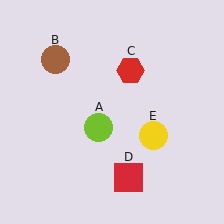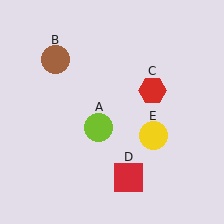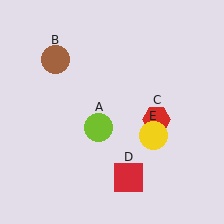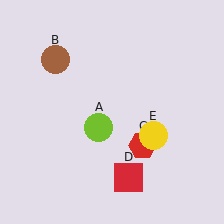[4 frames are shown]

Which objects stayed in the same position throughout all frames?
Lime circle (object A) and brown circle (object B) and red square (object D) and yellow circle (object E) remained stationary.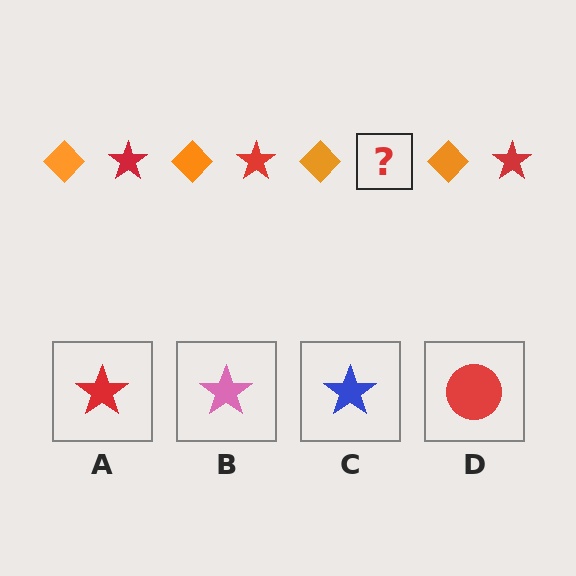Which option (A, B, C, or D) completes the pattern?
A.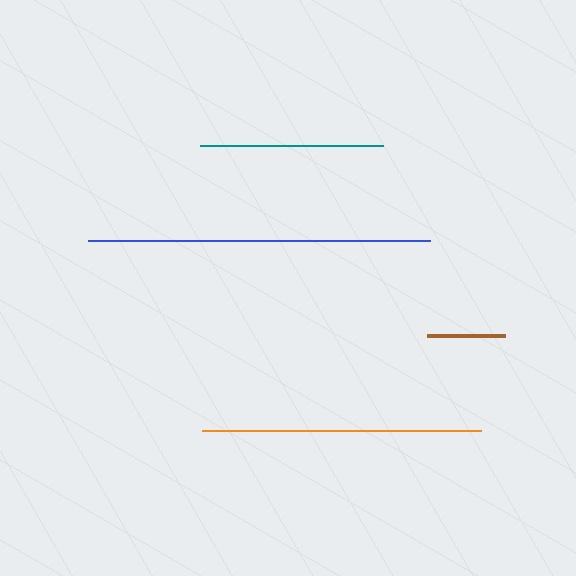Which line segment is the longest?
The blue line is the longest at approximately 342 pixels.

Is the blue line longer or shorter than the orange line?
The blue line is longer than the orange line.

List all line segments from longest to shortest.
From longest to shortest: blue, orange, teal, brown.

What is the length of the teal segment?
The teal segment is approximately 183 pixels long.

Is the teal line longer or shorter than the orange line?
The orange line is longer than the teal line.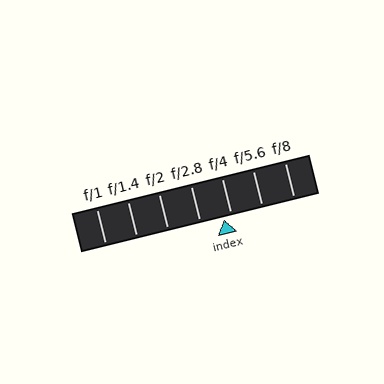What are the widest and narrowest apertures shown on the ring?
The widest aperture shown is f/1 and the narrowest is f/8.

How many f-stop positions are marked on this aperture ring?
There are 7 f-stop positions marked.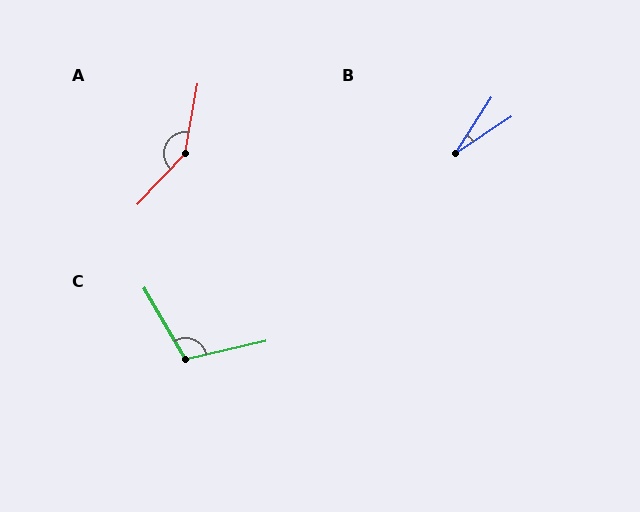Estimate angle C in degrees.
Approximately 107 degrees.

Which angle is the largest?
A, at approximately 147 degrees.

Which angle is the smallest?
B, at approximately 24 degrees.